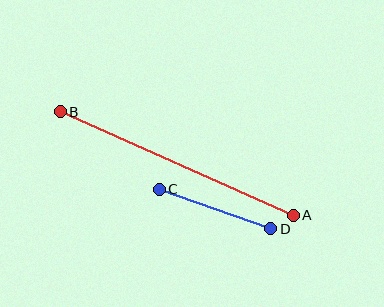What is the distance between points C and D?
The distance is approximately 118 pixels.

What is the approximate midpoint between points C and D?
The midpoint is at approximately (215, 209) pixels.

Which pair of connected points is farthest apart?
Points A and B are farthest apart.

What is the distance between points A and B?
The distance is approximately 255 pixels.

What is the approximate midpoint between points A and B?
The midpoint is at approximately (177, 164) pixels.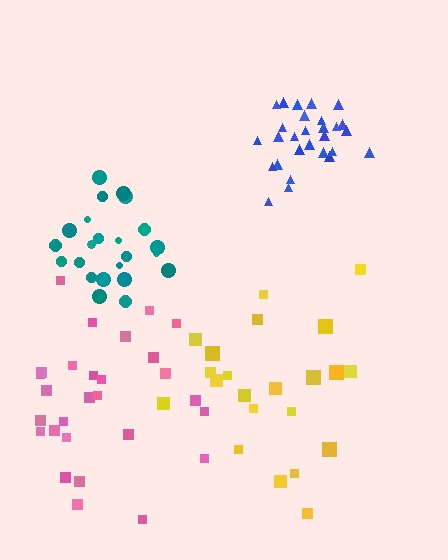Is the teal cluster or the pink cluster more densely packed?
Teal.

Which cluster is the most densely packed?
Blue.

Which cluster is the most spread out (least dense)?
Yellow.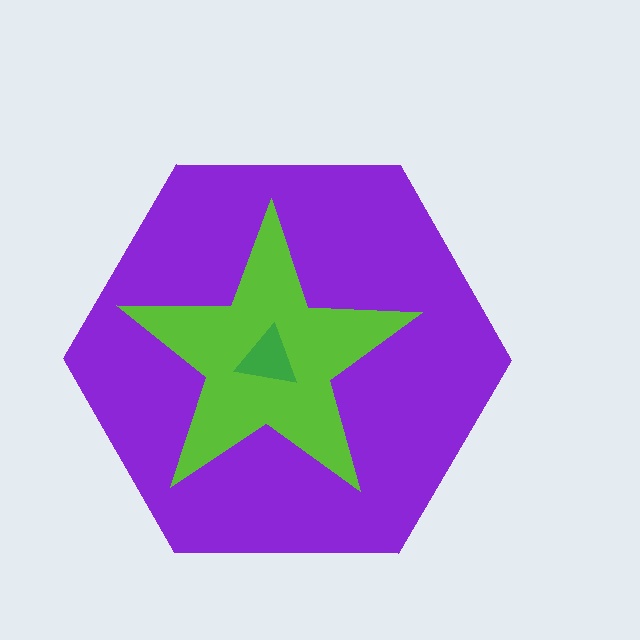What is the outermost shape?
The purple hexagon.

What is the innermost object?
The green triangle.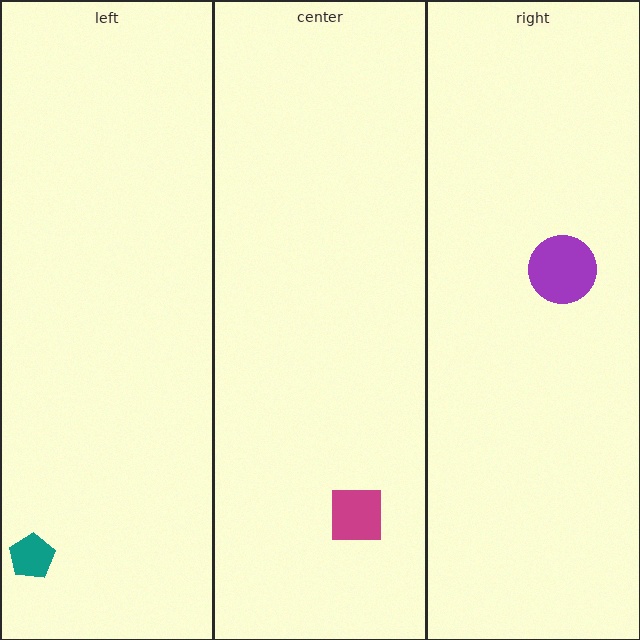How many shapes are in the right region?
1.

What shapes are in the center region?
The magenta square.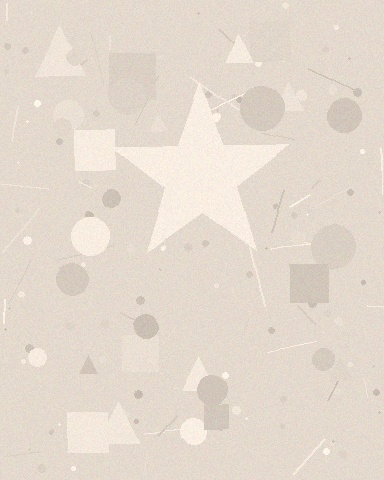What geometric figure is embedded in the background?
A star is embedded in the background.